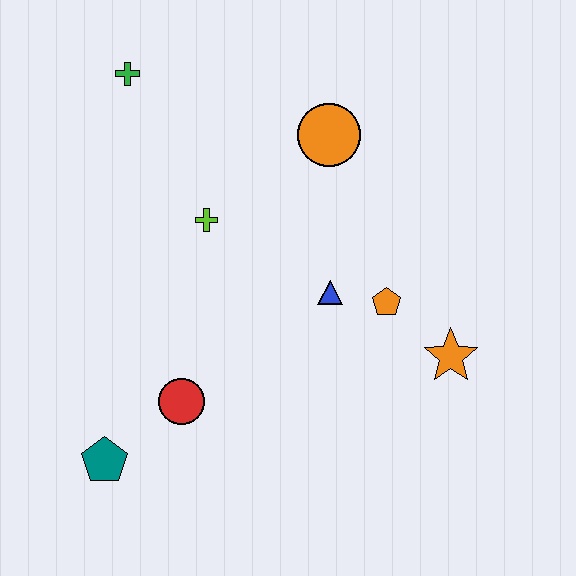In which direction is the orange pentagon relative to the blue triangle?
The orange pentagon is to the right of the blue triangle.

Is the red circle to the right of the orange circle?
No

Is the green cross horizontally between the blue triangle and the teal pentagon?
Yes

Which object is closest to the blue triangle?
The orange pentagon is closest to the blue triangle.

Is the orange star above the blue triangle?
No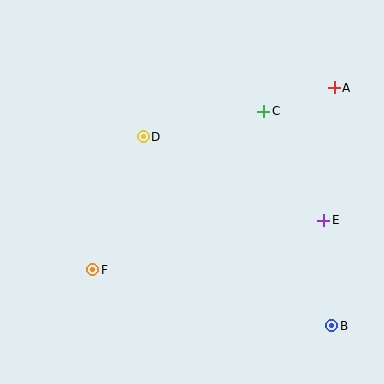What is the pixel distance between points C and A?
The distance between C and A is 74 pixels.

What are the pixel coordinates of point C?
Point C is at (264, 111).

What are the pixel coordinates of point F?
Point F is at (93, 270).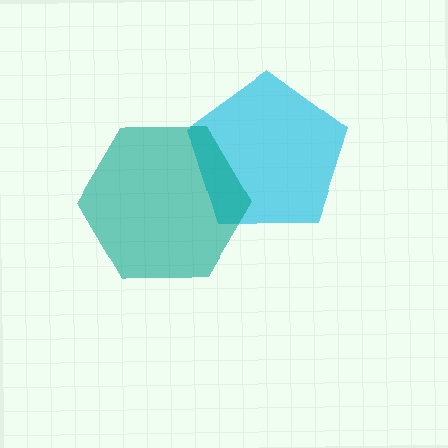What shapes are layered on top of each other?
The layered shapes are: a cyan pentagon, a teal hexagon.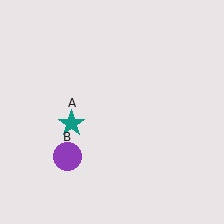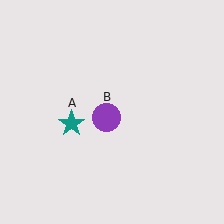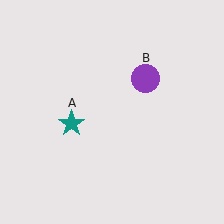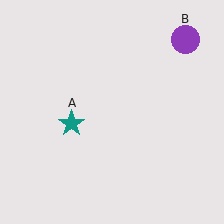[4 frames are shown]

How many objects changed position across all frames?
1 object changed position: purple circle (object B).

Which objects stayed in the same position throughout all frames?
Teal star (object A) remained stationary.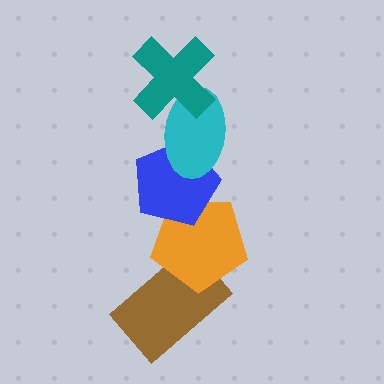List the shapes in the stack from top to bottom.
From top to bottom: the teal cross, the cyan ellipse, the blue pentagon, the orange pentagon, the brown rectangle.